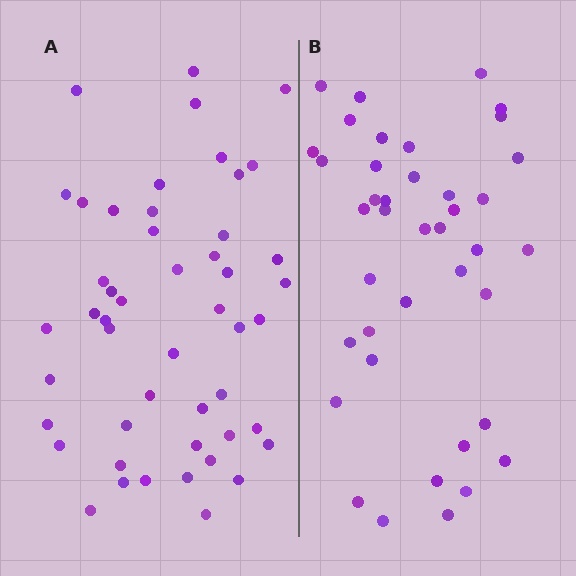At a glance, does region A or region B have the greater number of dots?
Region A (the left region) has more dots.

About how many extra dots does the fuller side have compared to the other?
Region A has roughly 8 or so more dots than region B.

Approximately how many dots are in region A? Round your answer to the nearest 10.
About 50 dots. (The exact count is 49, which rounds to 50.)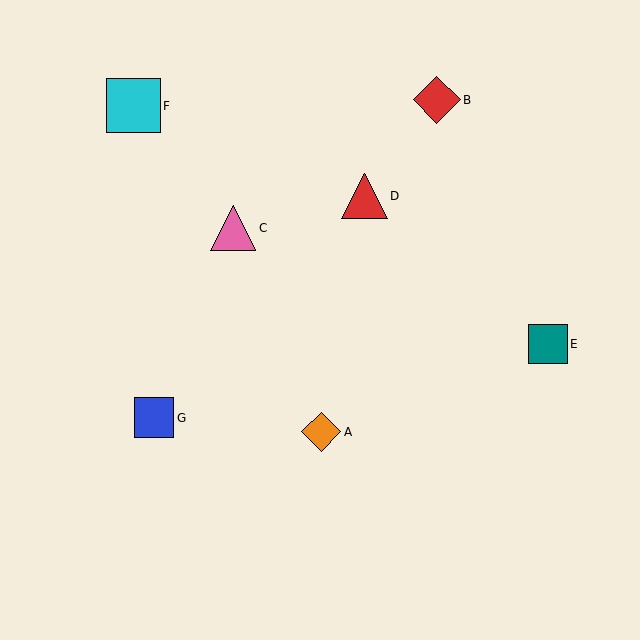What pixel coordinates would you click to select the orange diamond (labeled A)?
Click at (321, 432) to select the orange diamond A.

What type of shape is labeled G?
Shape G is a blue square.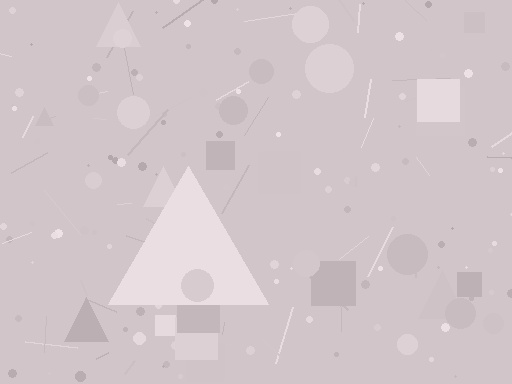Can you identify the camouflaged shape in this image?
The camouflaged shape is a triangle.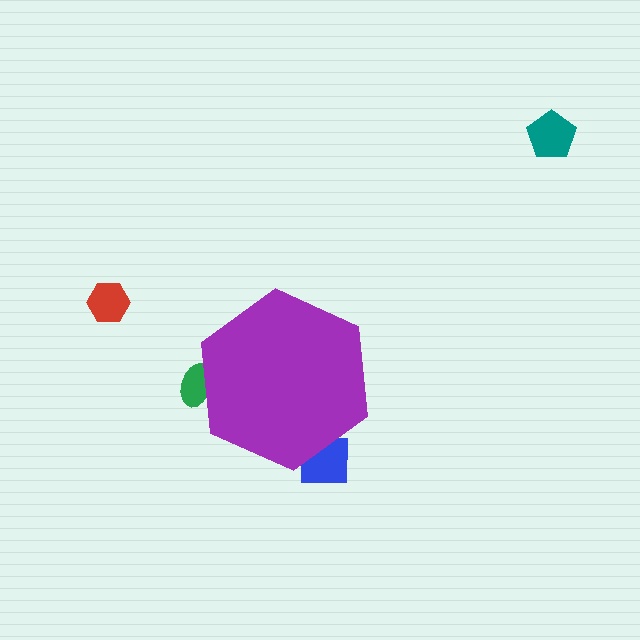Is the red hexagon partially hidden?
No, the red hexagon is fully visible.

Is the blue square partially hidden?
Yes, the blue square is partially hidden behind the purple hexagon.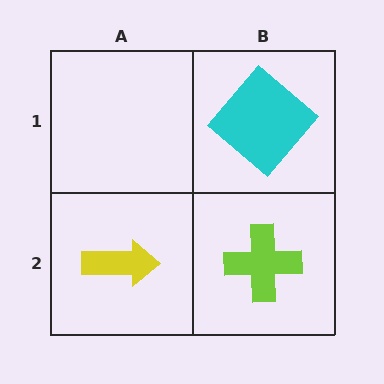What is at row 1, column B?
A cyan diamond.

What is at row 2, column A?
A yellow arrow.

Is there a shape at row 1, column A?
No, that cell is empty.